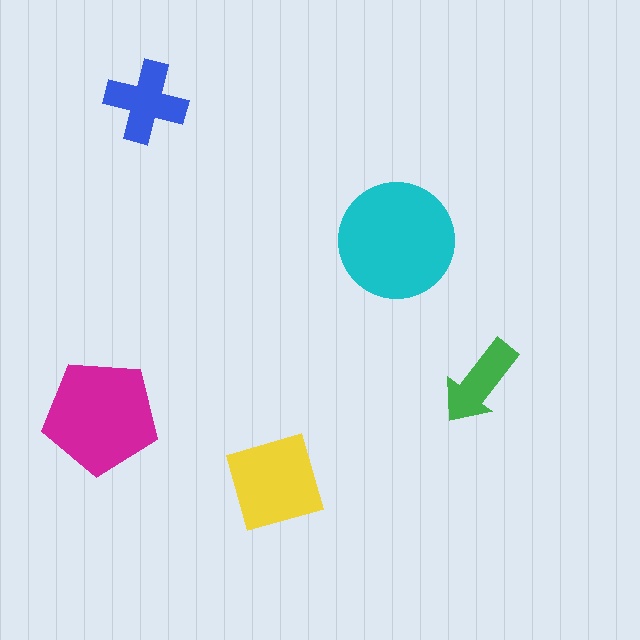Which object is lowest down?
The yellow diamond is bottommost.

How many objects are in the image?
There are 5 objects in the image.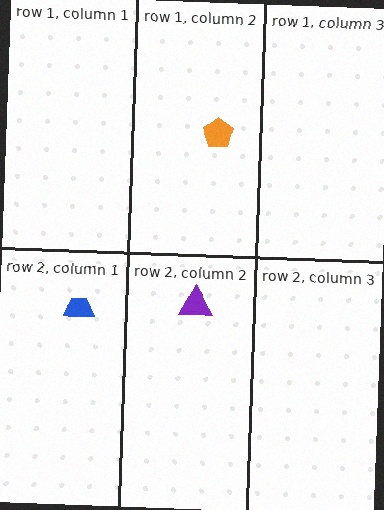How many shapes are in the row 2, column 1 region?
1.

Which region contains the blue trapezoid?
The row 2, column 1 region.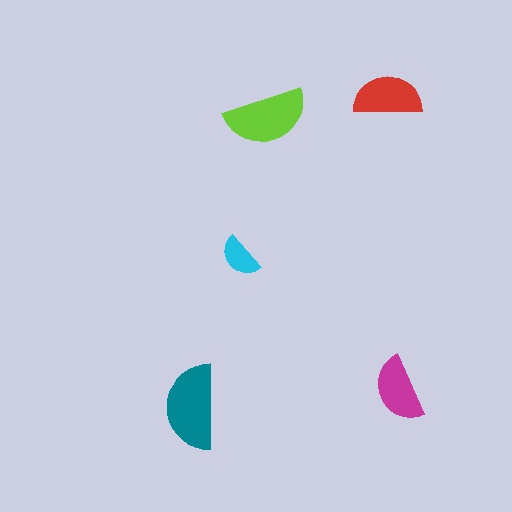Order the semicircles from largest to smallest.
the teal one, the lime one, the red one, the magenta one, the cyan one.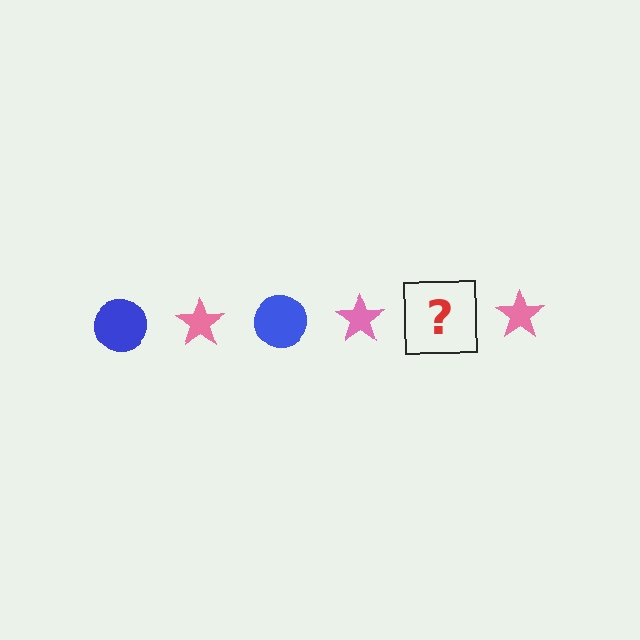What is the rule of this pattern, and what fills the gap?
The rule is that the pattern alternates between blue circle and pink star. The gap should be filled with a blue circle.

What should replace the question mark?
The question mark should be replaced with a blue circle.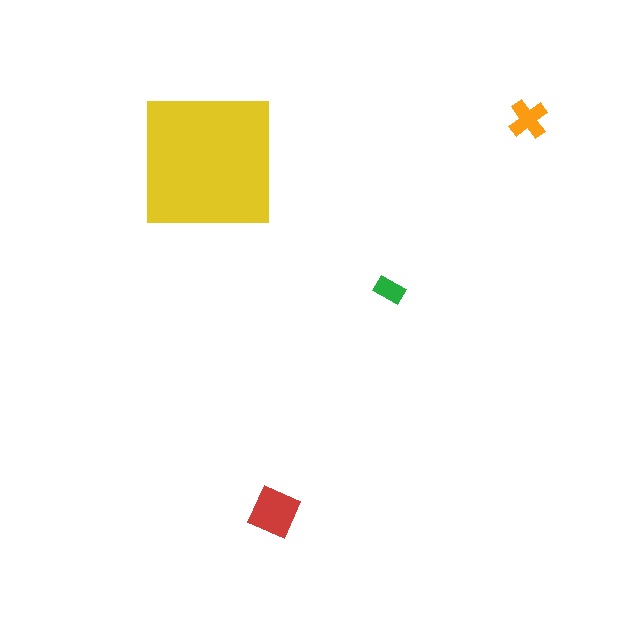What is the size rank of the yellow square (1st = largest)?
1st.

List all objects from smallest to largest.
The green rectangle, the orange cross, the red diamond, the yellow square.